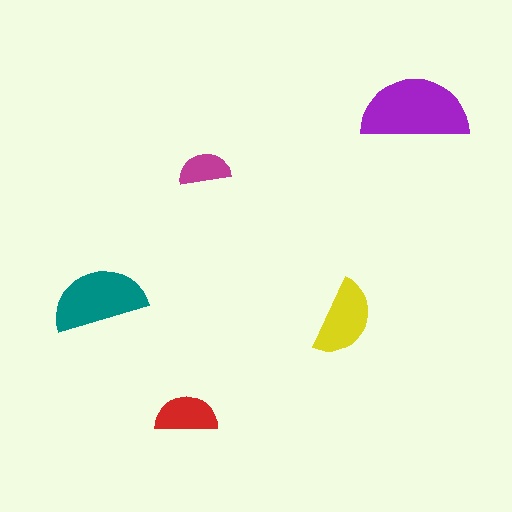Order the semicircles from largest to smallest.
the purple one, the teal one, the yellow one, the red one, the magenta one.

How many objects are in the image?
There are 5 objects in the image.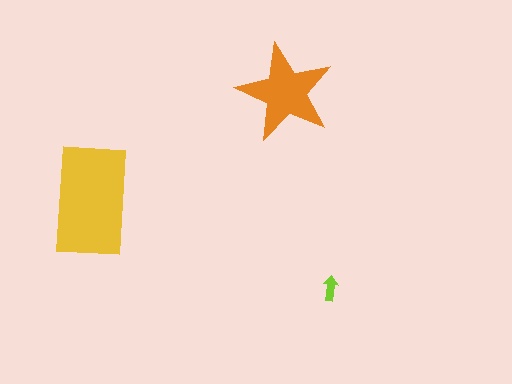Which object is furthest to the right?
The lime arrow is rightmost.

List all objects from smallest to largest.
The lime arrow, the orange star, the yellow rectangle.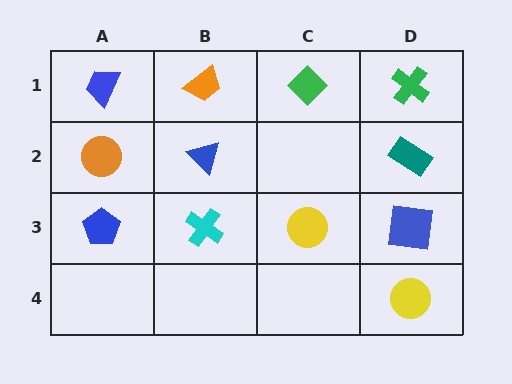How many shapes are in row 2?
3 shapes.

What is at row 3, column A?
A blue pentagon.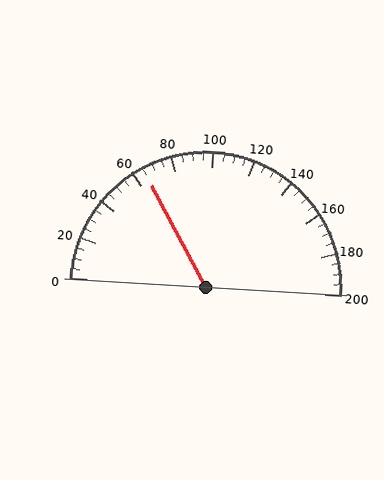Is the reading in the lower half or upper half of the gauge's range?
The reading is in the lower half of the range (0 to 200).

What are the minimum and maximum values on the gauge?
The gauge ranges from 0 to 200.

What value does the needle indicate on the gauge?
The needle indicates approximately 65.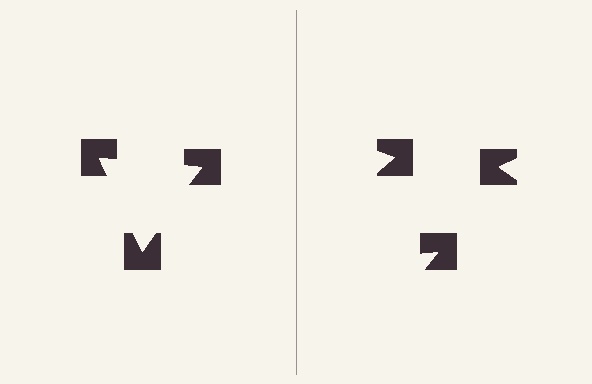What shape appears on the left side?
An illusory triangle.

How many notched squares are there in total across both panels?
6 — 3 on each side.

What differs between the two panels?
The notched squares are positioned identically on both sides; only the wedge orientations differ. On the left they align to a triangle; on the right they are misaligned.